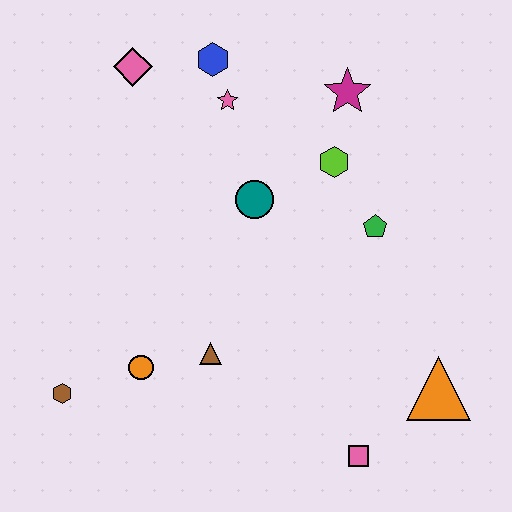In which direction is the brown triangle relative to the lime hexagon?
The brown triangle is below the lime hexagon.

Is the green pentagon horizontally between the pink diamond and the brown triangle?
No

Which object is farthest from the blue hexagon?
The pink square is farthest from the blue hexagon.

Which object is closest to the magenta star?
The lime hexagon is closest to the magenta star.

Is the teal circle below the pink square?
No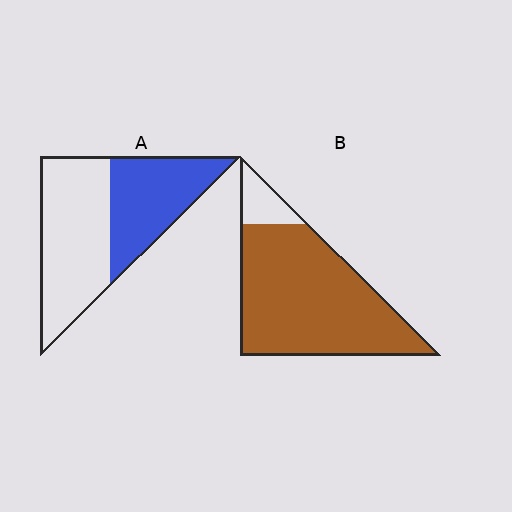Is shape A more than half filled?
No.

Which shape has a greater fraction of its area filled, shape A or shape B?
Shape B.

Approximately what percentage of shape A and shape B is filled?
A is approximately 45% and B is approximately 90%.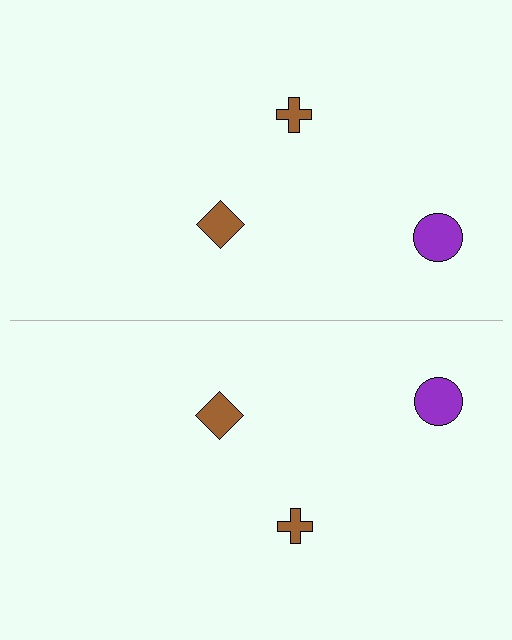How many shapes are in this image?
There are 6 shapes in this image.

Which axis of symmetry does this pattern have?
The pattern has a horizontal axis of symmetry running through the center of the image.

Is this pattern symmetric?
Yes, this pattern has bilateral (reflection) symmetry.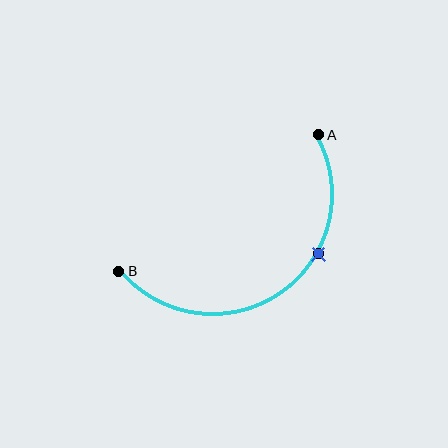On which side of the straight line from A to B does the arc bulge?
The arc bulges below and to the right of the straight line connecting A and B.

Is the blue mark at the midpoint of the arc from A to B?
No. The blue mark lies on the arc but is closer to endpoint A. The arc midpoint would be at the point on the curve equidistant along the arc from both A and B.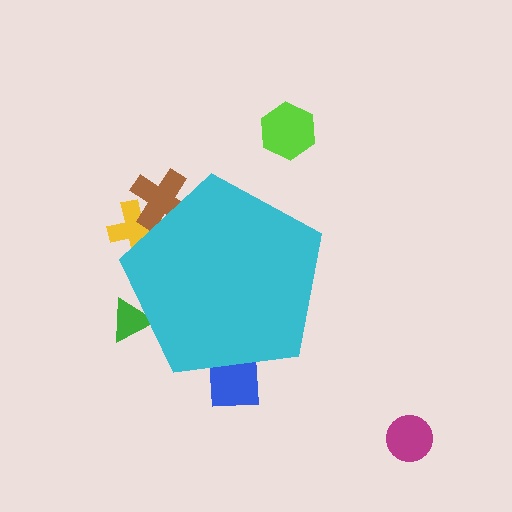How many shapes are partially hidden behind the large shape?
4 shapes are partially hidden.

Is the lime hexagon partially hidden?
No, the lime hexagon is fully visible.